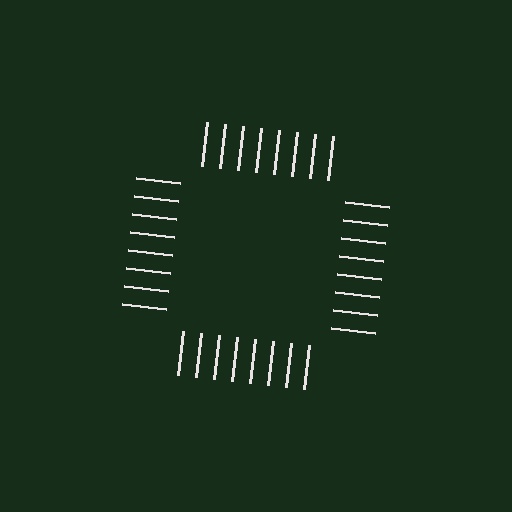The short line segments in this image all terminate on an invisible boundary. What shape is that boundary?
An illusory square — the line segments terminate on its edges but no continuous stroke is drawn.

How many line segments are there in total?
32 — 8 along each of the 4 edges.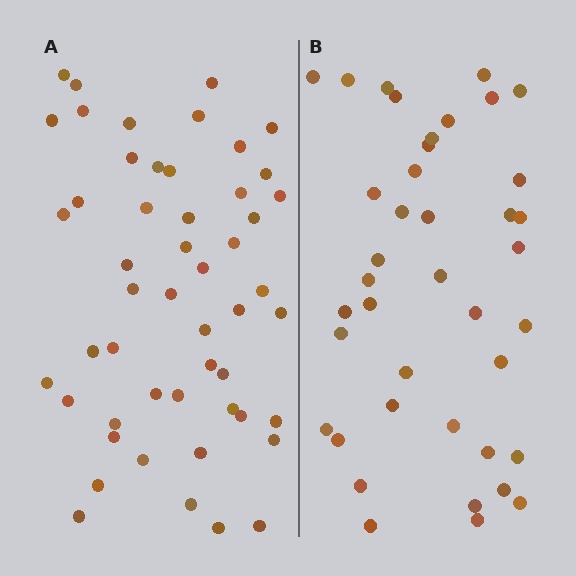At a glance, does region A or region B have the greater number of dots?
Region A (the left region) has more dots.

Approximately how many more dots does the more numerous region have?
Region A has roughly 12 or so more dots than region B.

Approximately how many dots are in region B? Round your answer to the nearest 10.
About 40 dots.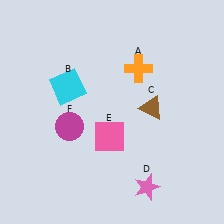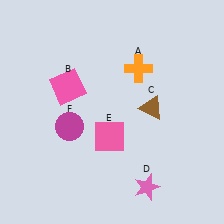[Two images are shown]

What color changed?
The square (B) changed from cyan in Image 1 to pink in Image 2.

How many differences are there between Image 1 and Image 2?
There is 1 difference between the two images.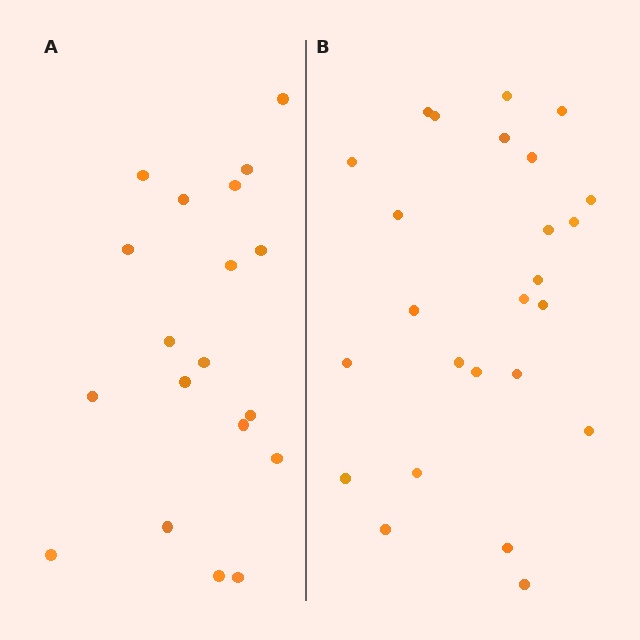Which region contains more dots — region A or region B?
Region B (the right region) has more dots.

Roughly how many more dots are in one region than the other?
Region B has about 6 more dots than region A.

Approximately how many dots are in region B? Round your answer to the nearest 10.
About 20 dots. (The exact count is 25, which rounds to 20.)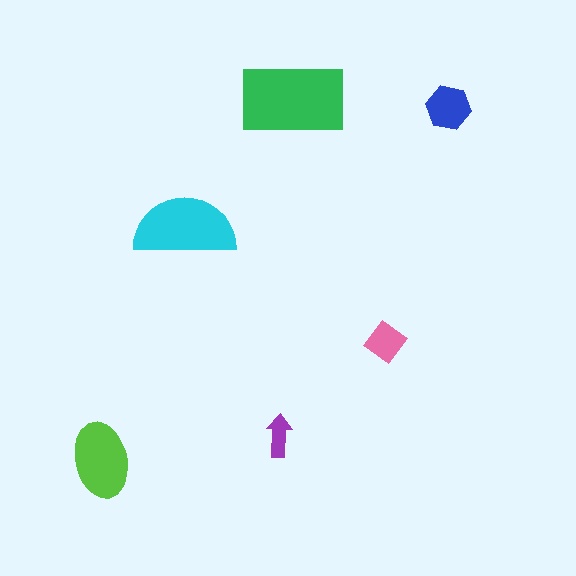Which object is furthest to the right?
The blue hexagon is rightmost.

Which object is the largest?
The green rectangle.